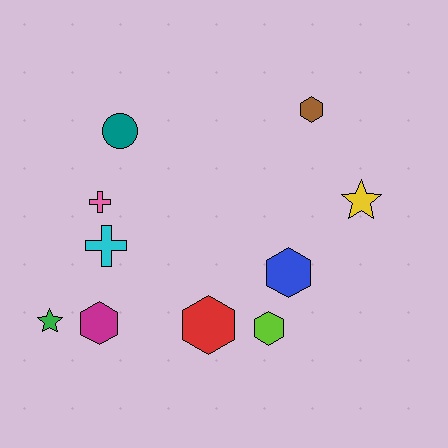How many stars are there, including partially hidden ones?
There are 2 stars.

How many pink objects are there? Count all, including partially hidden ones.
There is 1 pink object.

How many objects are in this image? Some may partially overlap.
There are 10 objects.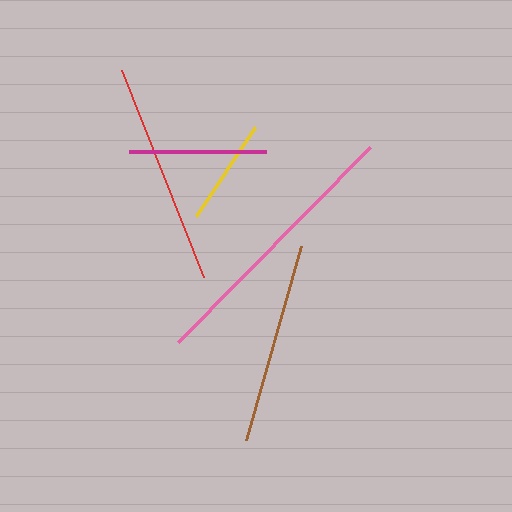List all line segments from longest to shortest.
From longest to shortest: pink, red, brown, magenta, yellow.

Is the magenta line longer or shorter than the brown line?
The brown line is longer than the magenta line.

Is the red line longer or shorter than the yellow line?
The red line is longer than the yellow line.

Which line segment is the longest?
The pink line is the longest at approximately 274 pixels.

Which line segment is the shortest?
The yellow line is the shortest at approximately 106 pixels.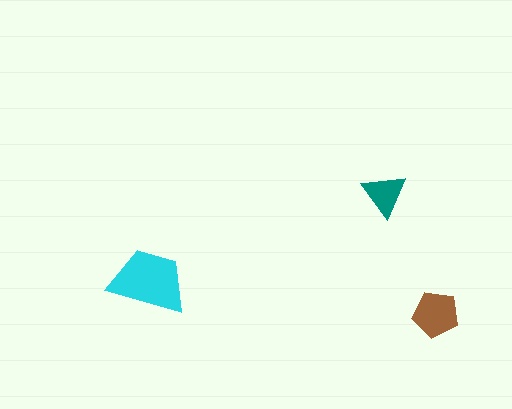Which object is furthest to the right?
The brown pentagon is rightmost.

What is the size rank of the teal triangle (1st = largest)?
3rd.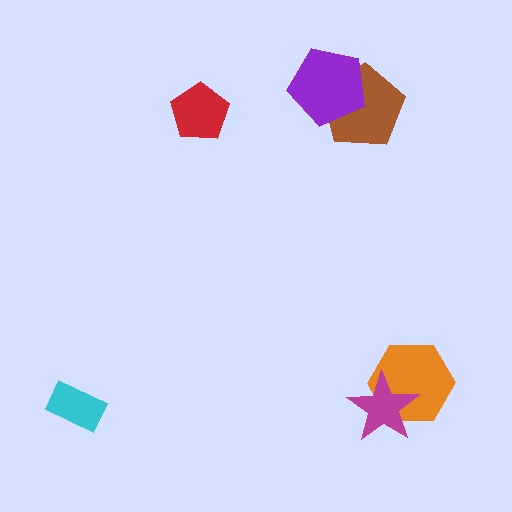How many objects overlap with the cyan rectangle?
0 objects overlap with the cyan rectangle.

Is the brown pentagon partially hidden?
Yes, it is partially covered by another shape.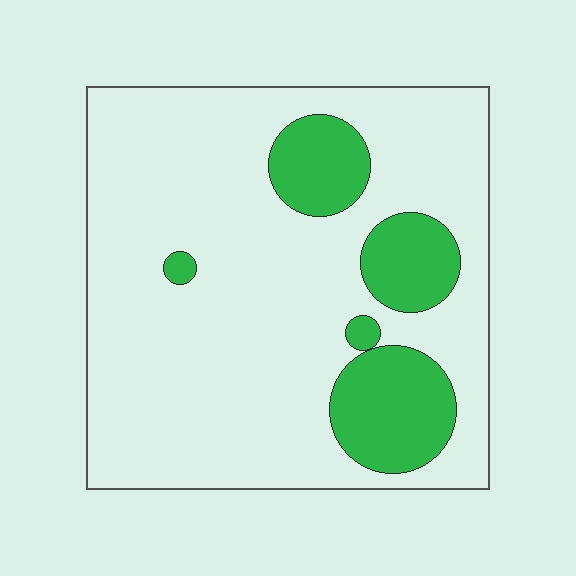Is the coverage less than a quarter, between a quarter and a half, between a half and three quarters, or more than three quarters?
Less than a quarter.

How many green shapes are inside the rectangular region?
5.